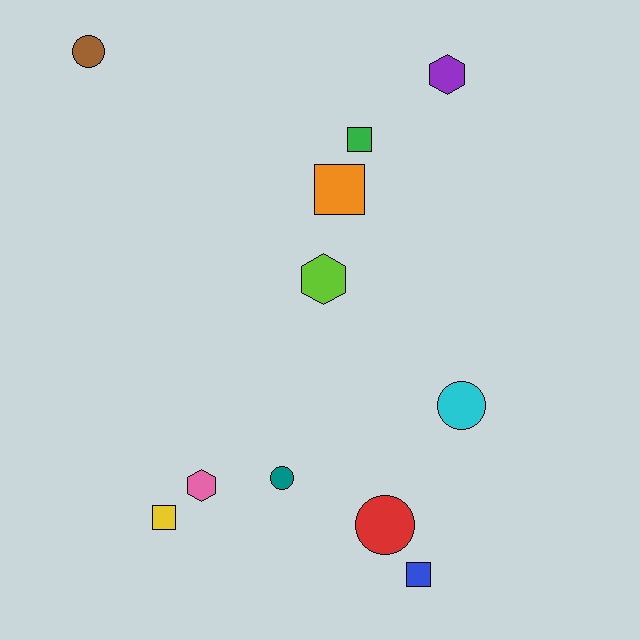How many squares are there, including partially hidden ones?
There are 4 squares.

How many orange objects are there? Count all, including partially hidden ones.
There is 1 orange object.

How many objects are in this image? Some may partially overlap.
There are 11 objects.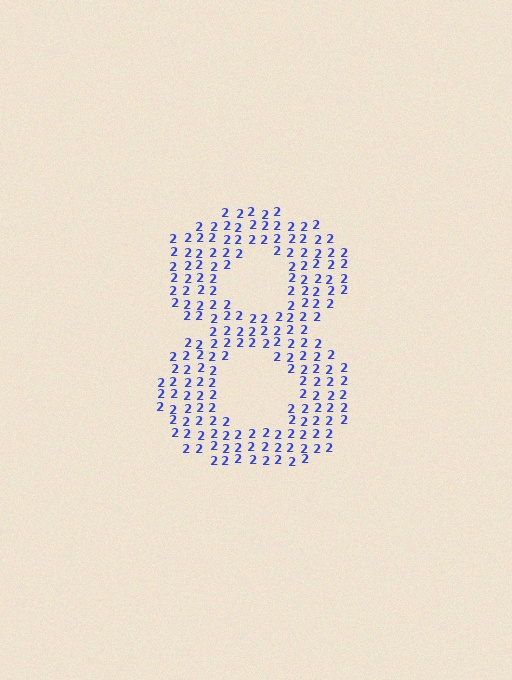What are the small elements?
The small elements are digit 2's.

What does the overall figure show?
The overall figure shows the digit 8.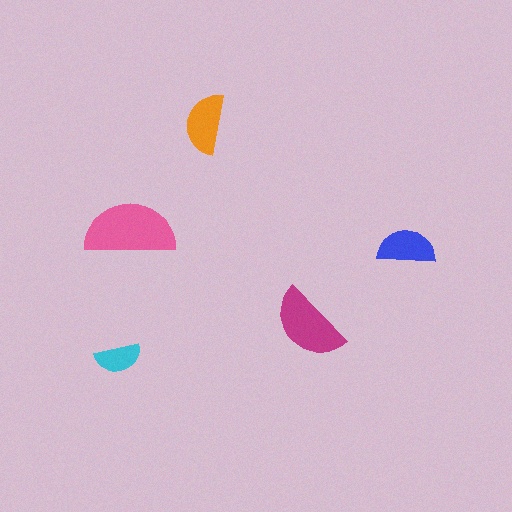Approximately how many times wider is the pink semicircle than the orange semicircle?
About 1.5 times wider.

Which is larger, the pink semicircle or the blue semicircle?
The pink one.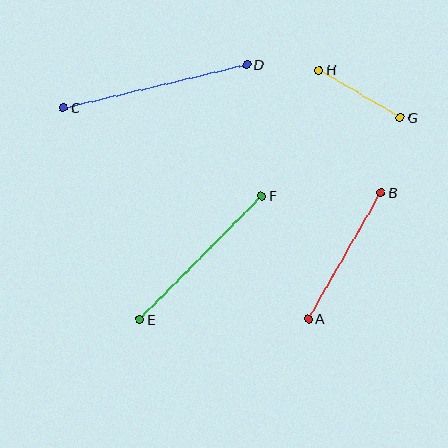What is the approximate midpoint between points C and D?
The midpoint is at approximately (155, 86) pixels.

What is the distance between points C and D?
The distance is approximately 188 pixels.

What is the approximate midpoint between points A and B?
The midpoint is at approximately (345, 256) pixels.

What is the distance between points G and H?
The distance is approximately 94 pixels.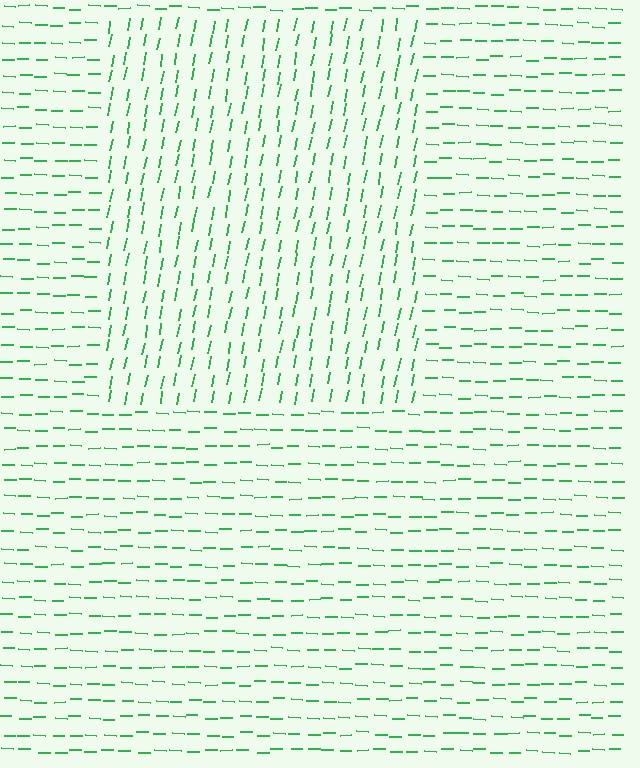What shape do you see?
I see a rectangle.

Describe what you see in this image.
The image is filled with small green line segments. A rectangle region in the image has lines oriented differently from the surrounding lines, creating a visible texture boundary.